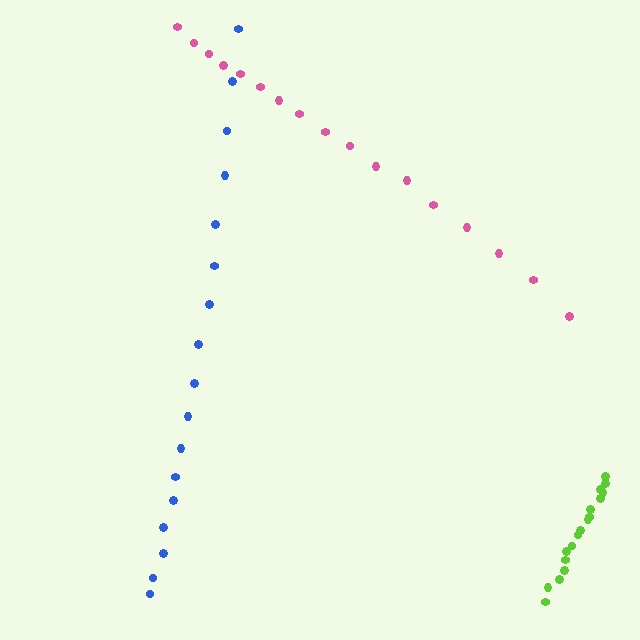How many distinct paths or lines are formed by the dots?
There are 3 distinct paths.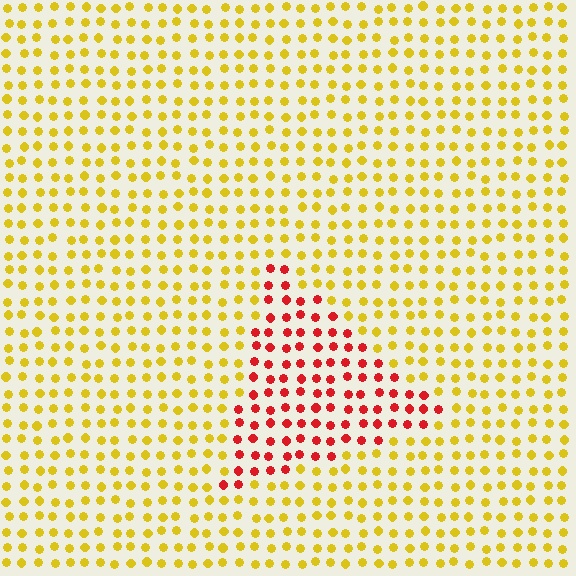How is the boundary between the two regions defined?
The boundary is defined purely by a slight shift in hue (about 56 degrees). Spacing, size, and orientation are identical on both sides.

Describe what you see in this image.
The image is filled with small yellow elements in a uniform arrangement. A triangle-shaped region is visible where the elements are tinted to a slightly different hue, forming a subtle color boundary.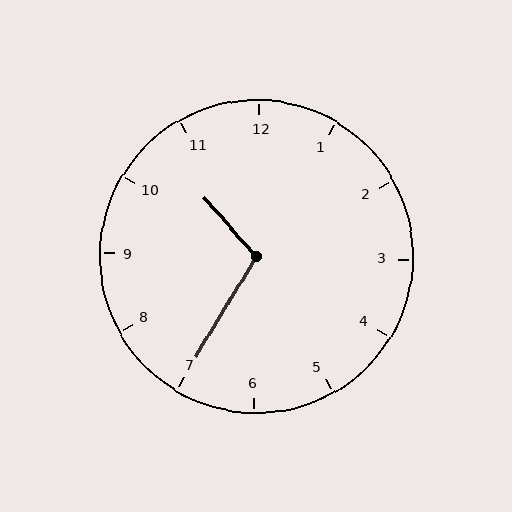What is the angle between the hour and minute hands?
Approximately 108 degrees.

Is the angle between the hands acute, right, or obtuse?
It is obtuse.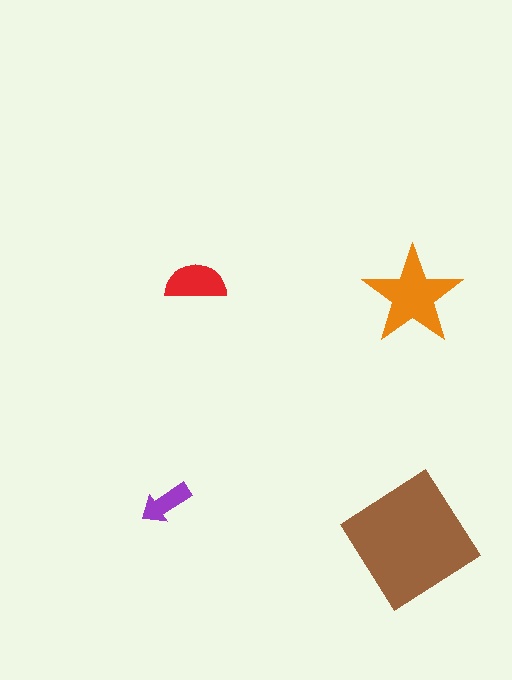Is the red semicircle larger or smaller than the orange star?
Smaller.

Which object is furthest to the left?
The purple arrow is leftmost.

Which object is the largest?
The brown diamond.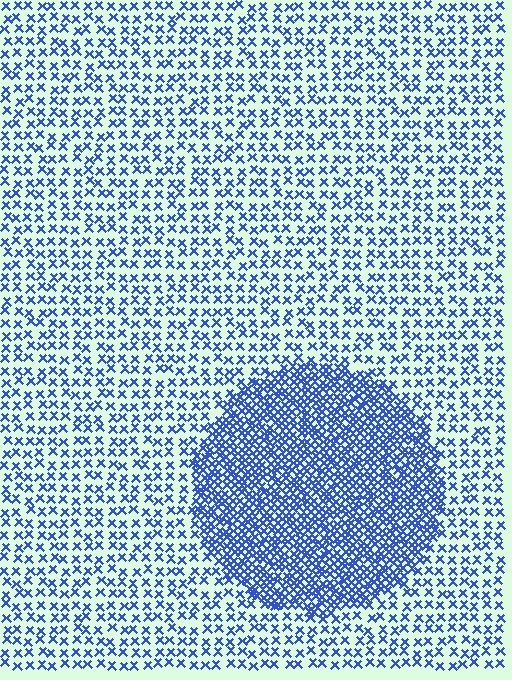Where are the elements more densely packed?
The elements are more densely packed inside the circle boundary.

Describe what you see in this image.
The image contains small blue elements arranged at two different densities. A circle-shaped region is visible where the elements are more densely packed than the surrounding area.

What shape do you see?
I see a circle.